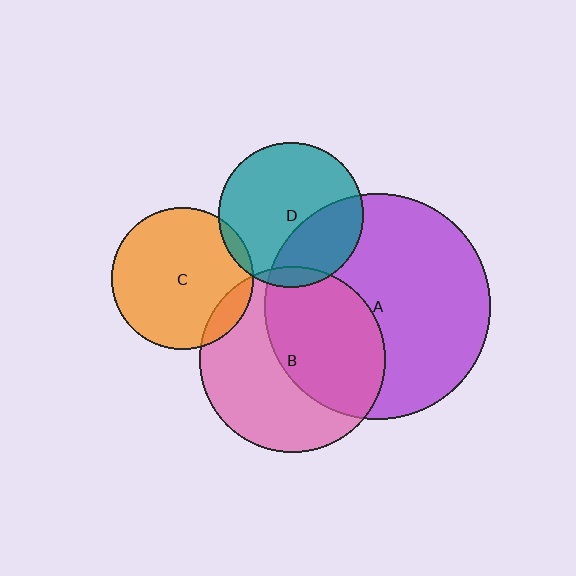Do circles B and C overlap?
Yes.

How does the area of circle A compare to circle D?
Approximately 2.4 times.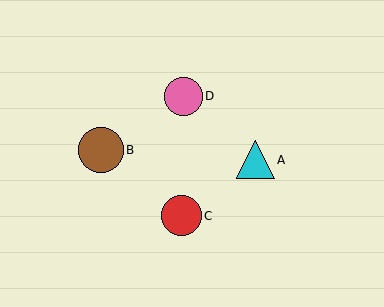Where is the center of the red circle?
The center of the red circle is at (182, 216).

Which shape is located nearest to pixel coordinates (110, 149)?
The brown circle (labeled B) at (101, 150) is nearest to that location.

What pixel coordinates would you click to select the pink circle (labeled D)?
Click at (183, 96) to select the pink circle D.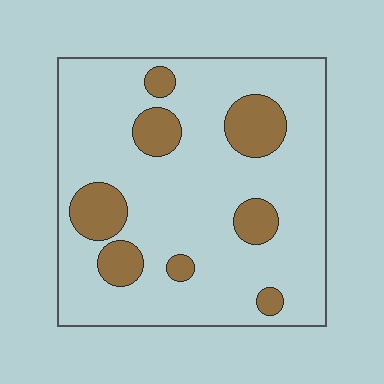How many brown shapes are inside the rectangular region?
8.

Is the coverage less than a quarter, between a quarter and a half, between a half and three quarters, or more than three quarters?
Less than a quarter.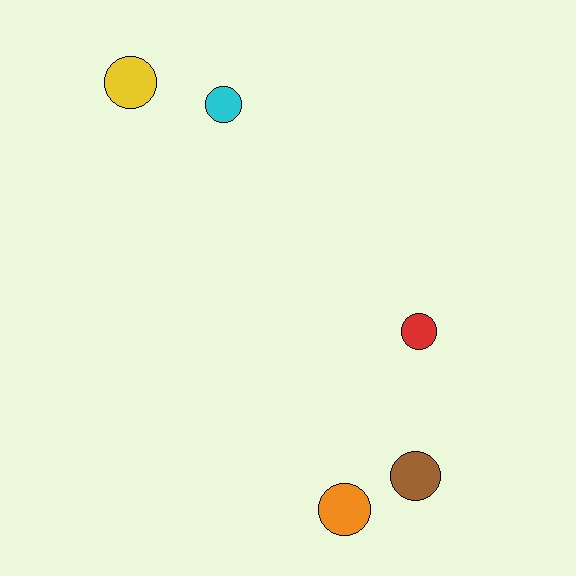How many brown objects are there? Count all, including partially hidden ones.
There is 1 brown object.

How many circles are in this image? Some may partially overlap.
There are 5 circles.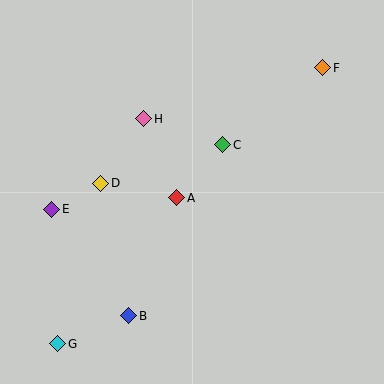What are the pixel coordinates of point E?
Point E is at (52, 209).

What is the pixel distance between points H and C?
The distance between H and C is 83 pixels.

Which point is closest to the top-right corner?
Point F is closest to the top-right corner.